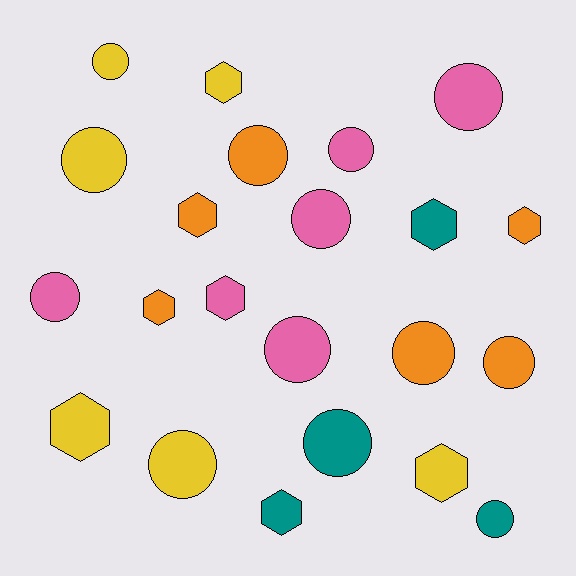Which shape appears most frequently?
Circle, with 13 objects.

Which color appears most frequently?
Orange, with 6 objects.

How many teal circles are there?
There are 2 teal circles.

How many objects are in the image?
There are 22 objects.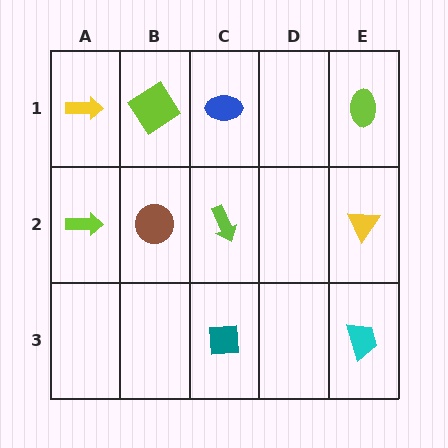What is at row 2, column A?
A lime arrow.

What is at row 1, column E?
A lime ellipse.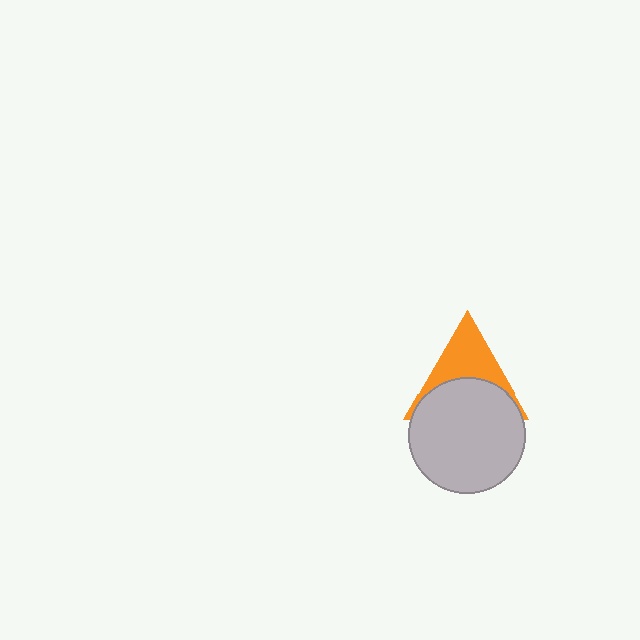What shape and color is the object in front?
The object in front is a light gray circle.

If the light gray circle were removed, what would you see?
You would see the complete orange triangle.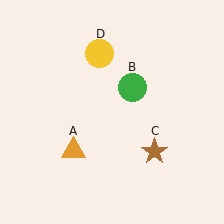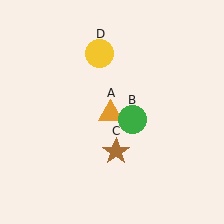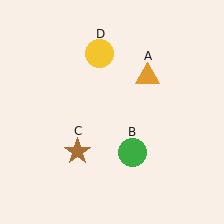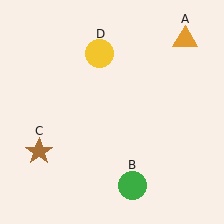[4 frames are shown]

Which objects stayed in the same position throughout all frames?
Yellow circle (object D) remained stationary.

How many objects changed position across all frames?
3 objects changed position: orange triangle (object A), green circle (object B), brown star (object C).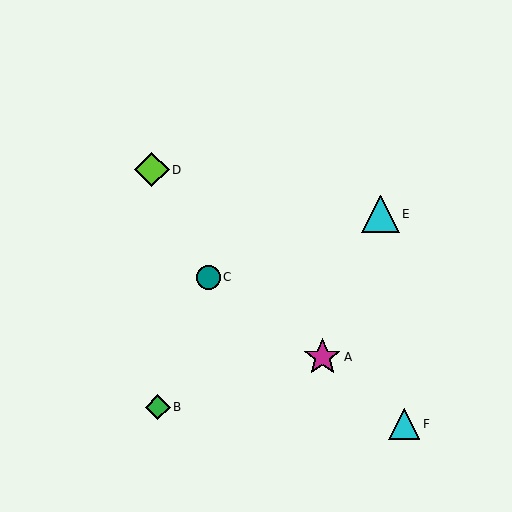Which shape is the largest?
The cyan triangle (labeled E) is the largest.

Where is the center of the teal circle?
The center of the teal circle is at (208, 277).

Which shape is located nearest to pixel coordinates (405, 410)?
The cyan triangle (labeled F) at (404, 424) is nearest to that location.